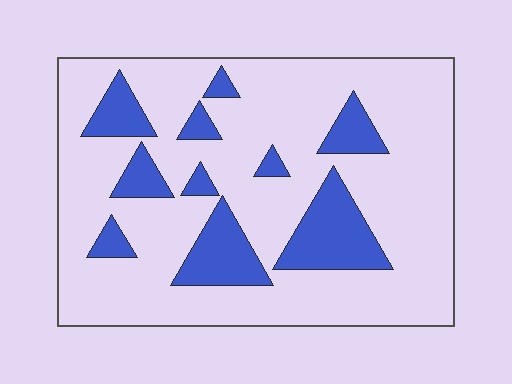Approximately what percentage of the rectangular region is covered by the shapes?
Approximately 20%.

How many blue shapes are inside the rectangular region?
10.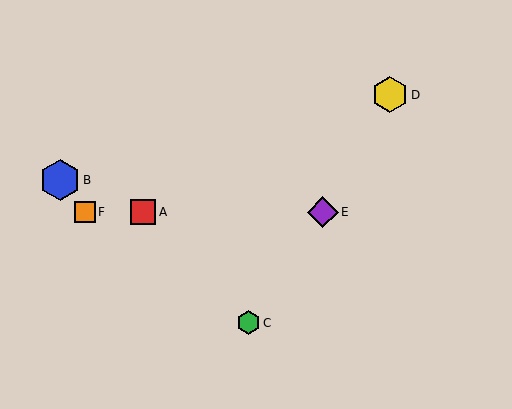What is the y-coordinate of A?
Object A is at y≈212.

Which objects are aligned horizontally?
Objects A, E, F are aligned horizontally.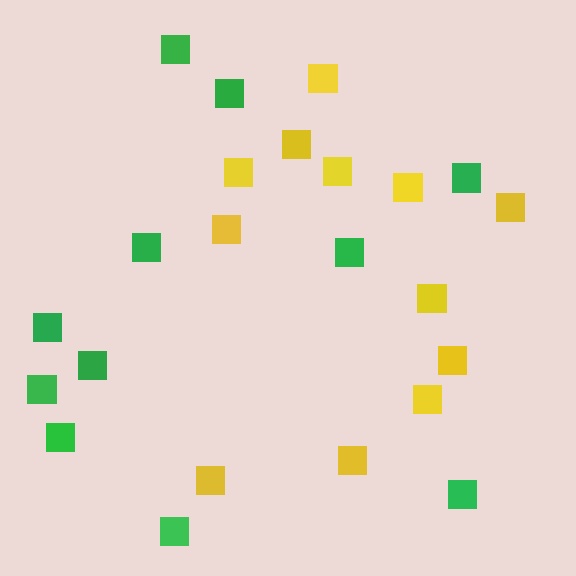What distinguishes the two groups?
There are 2 groups: one group of green squares (11) and one group of yellow squares (12).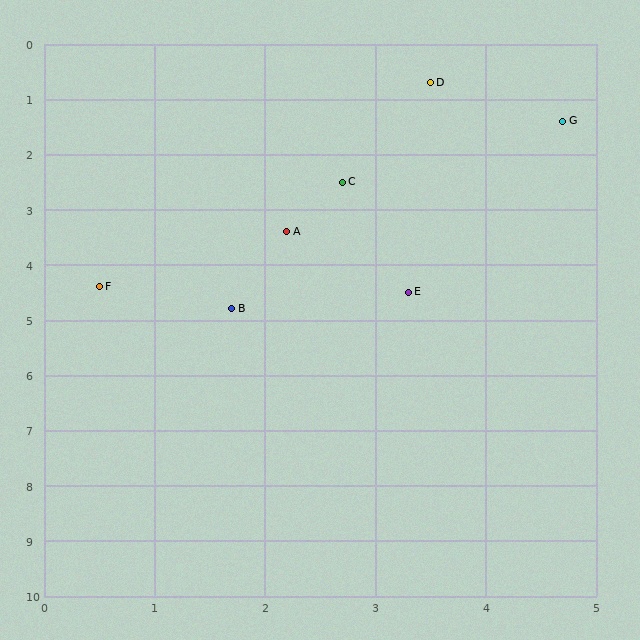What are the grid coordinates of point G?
Point G is at approximately (4.7, 1.4).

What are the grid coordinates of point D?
Point D is at approximately (3.5, 0.7).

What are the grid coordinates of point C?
Point C is at approximately (2.7, 2.5).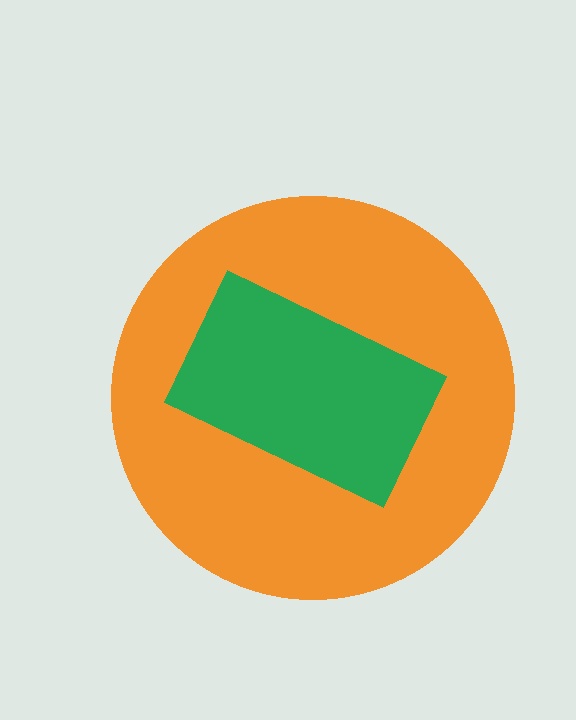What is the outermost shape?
The orange circle.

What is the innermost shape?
The green rectangle.